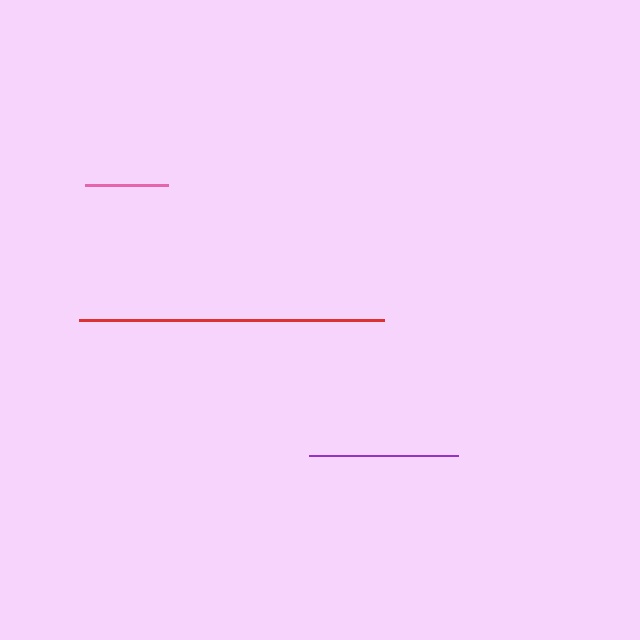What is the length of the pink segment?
The pink segment is approximately 83 pixels long.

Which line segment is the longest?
The red line is the longest at approximately 305 pixels.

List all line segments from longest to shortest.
From longest to shortest: red, purple, pink.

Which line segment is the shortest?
The pink line is the shortest at approximately 83 pixels.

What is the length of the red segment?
The red segment is approximately 305 pixels long.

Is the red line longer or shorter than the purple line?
The red line is longer than the purple line.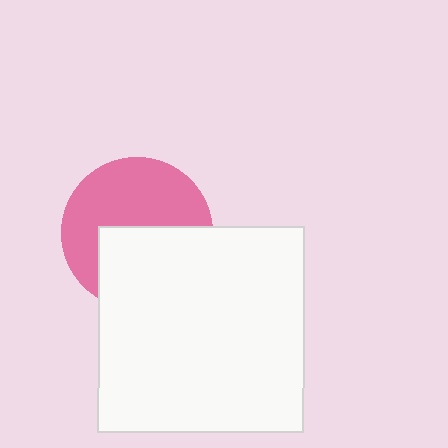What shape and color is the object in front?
The object in front is a white square.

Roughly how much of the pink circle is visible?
About half of it is visible (roughly 54%).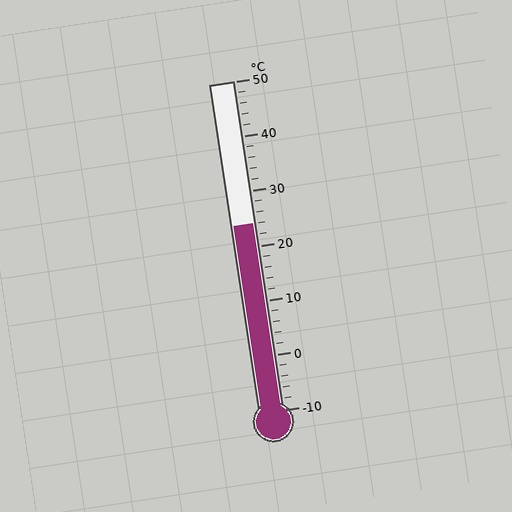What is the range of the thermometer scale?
The thermometer scale ranges from -10°C to 50°C.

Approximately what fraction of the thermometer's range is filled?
The thermometer is filled to approximately 55% of its range.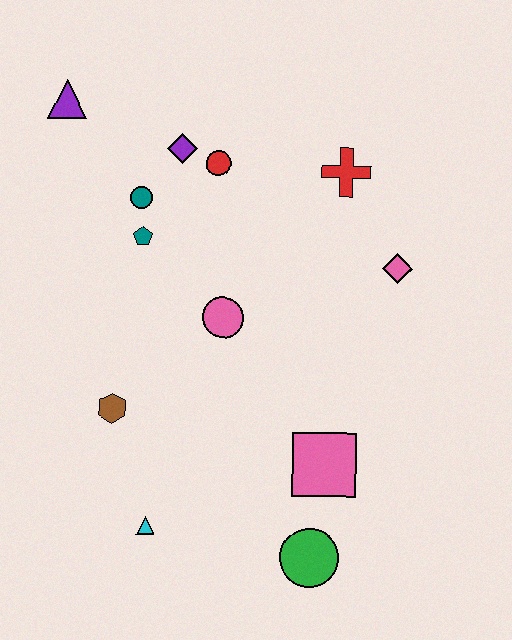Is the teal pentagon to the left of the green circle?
Yes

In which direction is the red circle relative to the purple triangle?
The red circle is to the right of the purple triangle.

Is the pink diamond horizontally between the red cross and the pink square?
No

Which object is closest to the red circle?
The purple diamond is closest to the red circle.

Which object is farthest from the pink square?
The purple triangle is farthest from the pink square.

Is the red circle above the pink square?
Yes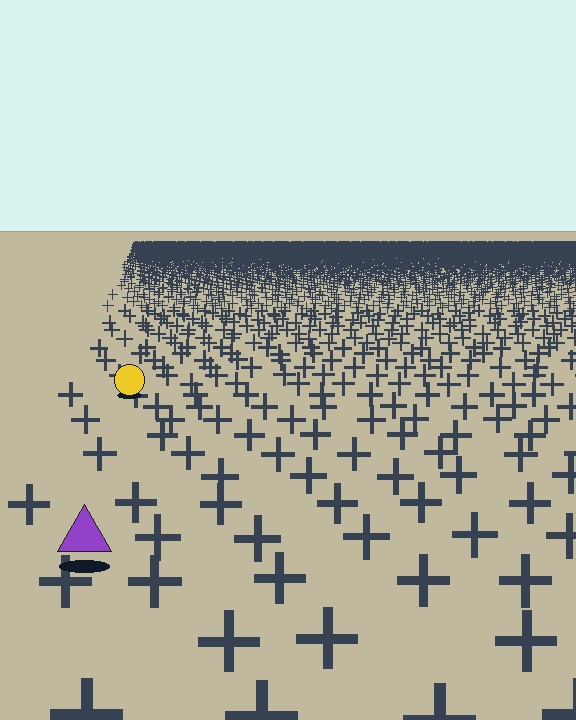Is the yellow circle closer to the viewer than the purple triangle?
No. The purple triangle is closer — you can tell from the texture gradient: the ground texture is coarser near it.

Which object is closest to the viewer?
The purple triangle is closest. The texture marks near it are larger and more spread out.